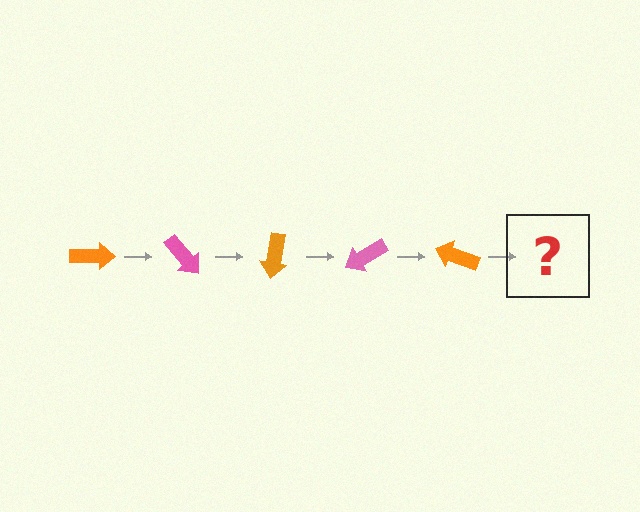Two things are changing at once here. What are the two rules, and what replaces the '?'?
The two rules are that it rotates 50 degrees each step and the color cycles through orange and pink. The '?' should be a pink arrow, rotated 250 degrees from the start.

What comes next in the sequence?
The next element should be a pink arrow, rotated 250 degrees from the start.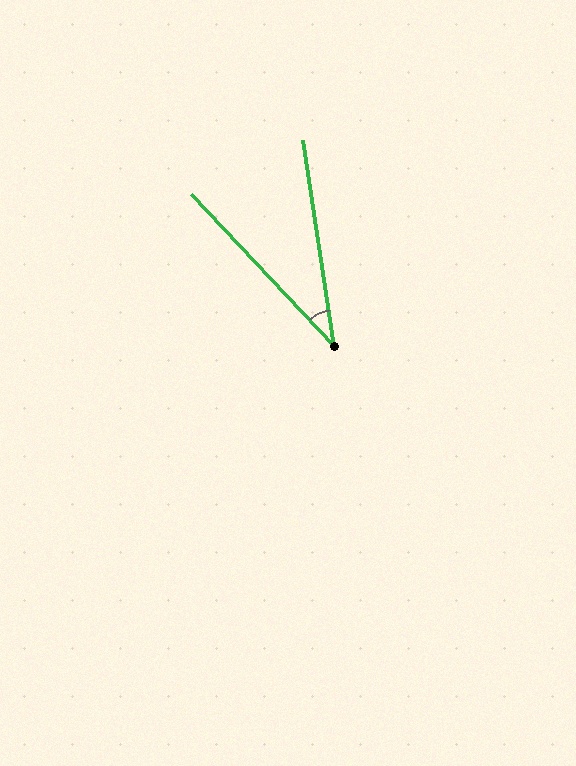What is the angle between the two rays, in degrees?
Approximately 34 degrees.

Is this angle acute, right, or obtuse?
It is acute.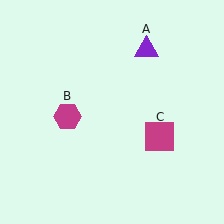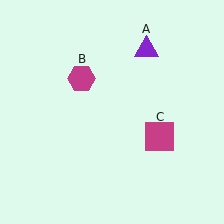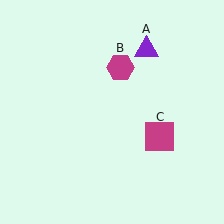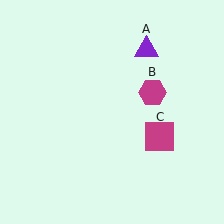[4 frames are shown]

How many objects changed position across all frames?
1 object changed position: magenta hexagon (object B).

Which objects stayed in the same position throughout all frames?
Purple triangle (object A) and magenta square (object C) remained stationary.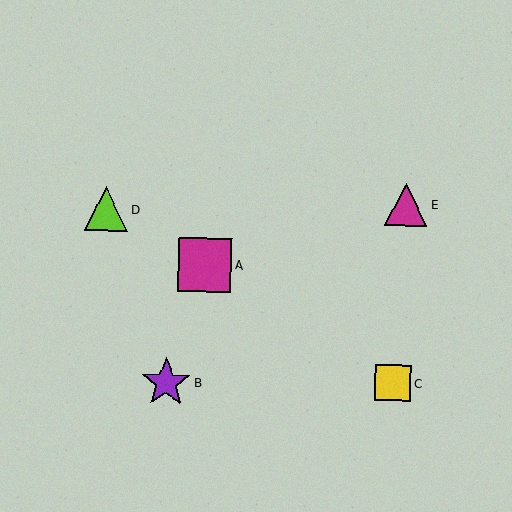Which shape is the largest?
The magenta square (labeled A) is the largest.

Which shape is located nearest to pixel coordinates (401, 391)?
The yellow square (labeled C) at (393, 383) is nearest to that location.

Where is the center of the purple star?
The center of the purple star is at (166, 383).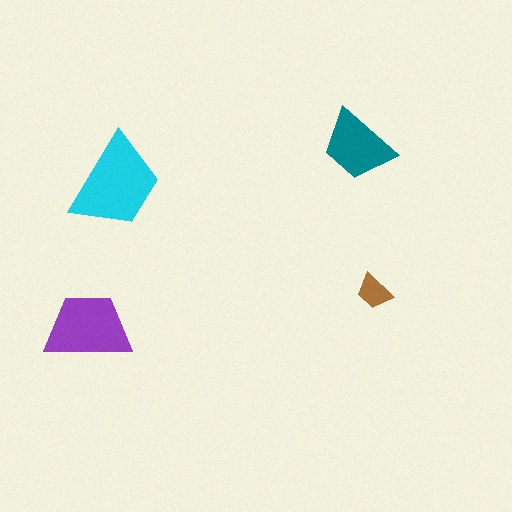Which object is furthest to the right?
The brown trapezoid is rightmost.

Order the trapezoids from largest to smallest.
the cyan one, the purple one, the teal one, the brown one.